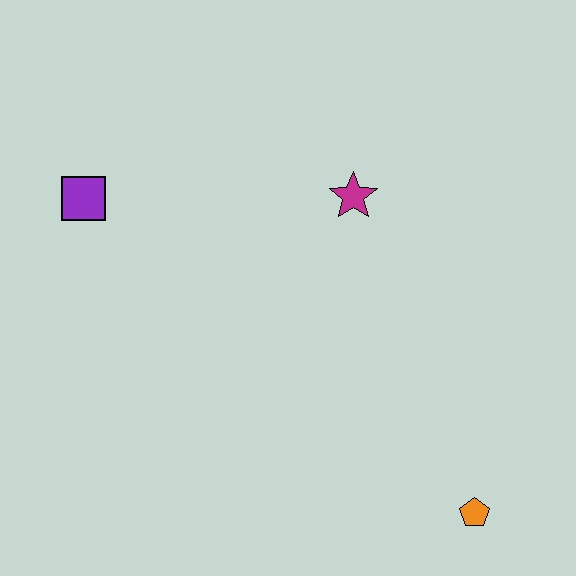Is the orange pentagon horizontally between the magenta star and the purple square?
No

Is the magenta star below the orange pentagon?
No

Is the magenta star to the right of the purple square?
Yes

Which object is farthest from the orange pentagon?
The purple square is farthest from the orange pentagon.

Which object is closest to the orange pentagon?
The magenta star is closest to the orange pentagon.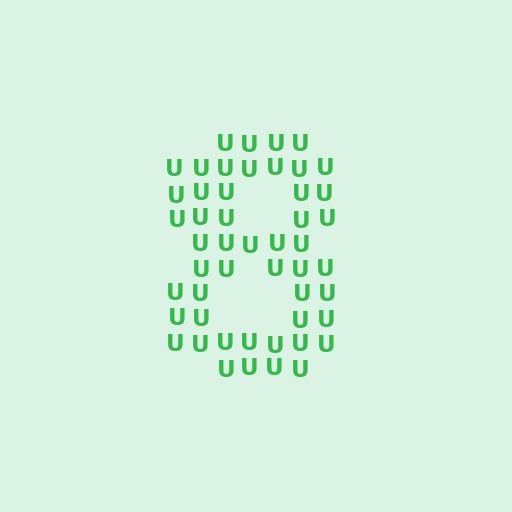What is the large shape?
The large shape is the digit 8.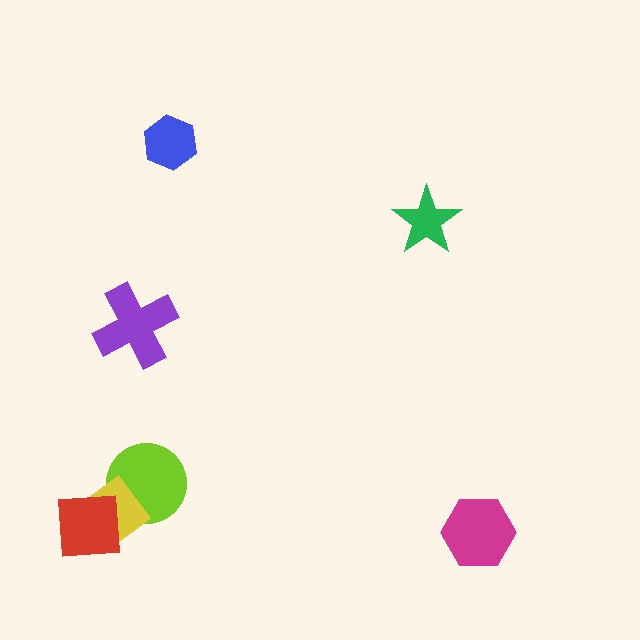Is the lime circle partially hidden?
Yes, it is partially covered by another shape.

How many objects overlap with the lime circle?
2 objects overlap with the lime circle.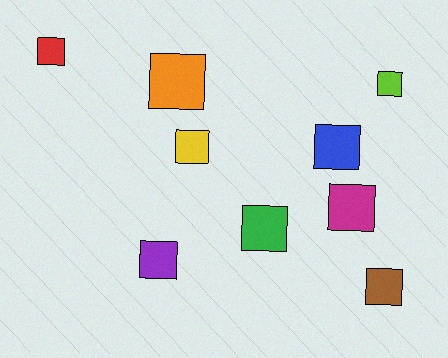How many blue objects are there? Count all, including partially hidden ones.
There is 1 blue object.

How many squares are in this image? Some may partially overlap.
There are 9 squares.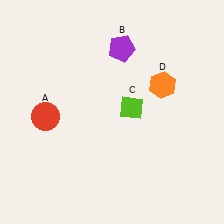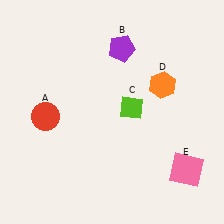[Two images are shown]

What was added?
A pink square (E) was added in Image 2.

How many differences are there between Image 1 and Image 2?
There is 1 difference between the two images.